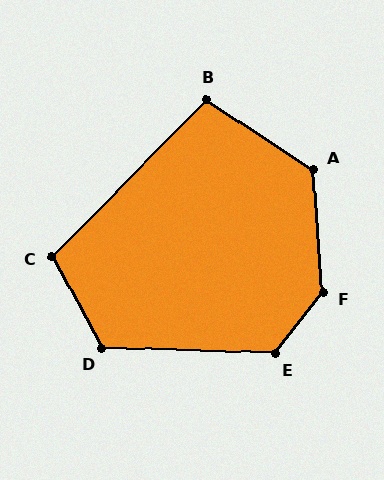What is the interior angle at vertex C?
Approximately 107 degrees (obtuse).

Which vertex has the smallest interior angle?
B, at approximately 102 degrees.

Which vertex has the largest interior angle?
F, at approximately 138 degrees.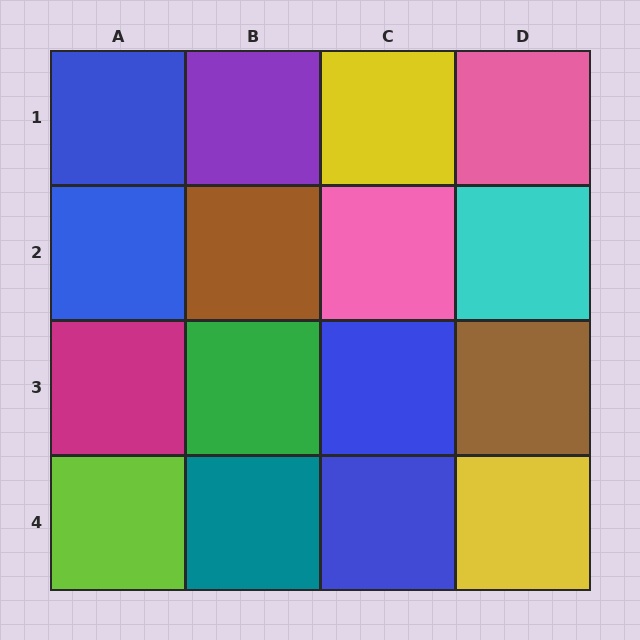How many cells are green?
1 cell is green.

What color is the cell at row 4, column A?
Lime.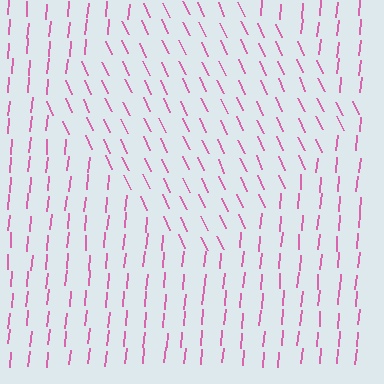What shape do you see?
I see a diamond.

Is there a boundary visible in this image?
Yes, there is a texture boundary formed by a change in line orientation.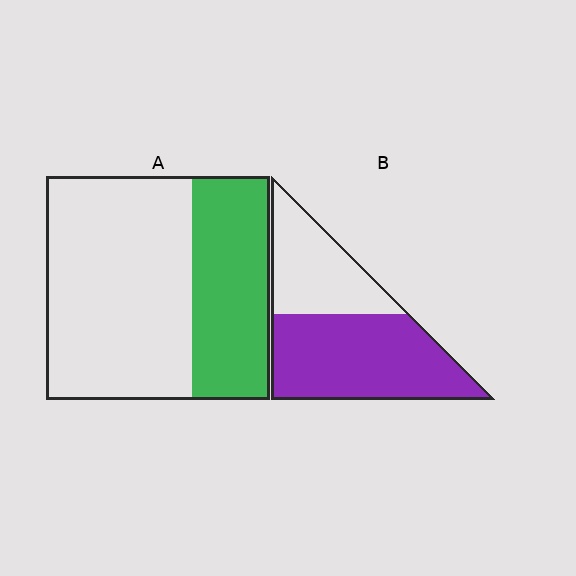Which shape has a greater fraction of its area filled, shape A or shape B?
Shape B.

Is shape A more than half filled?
No.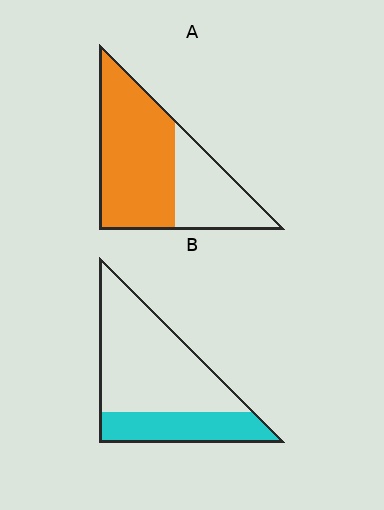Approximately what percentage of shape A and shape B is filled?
A is approximately 65% and B is approximately 30%.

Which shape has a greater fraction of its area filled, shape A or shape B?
Shape A.